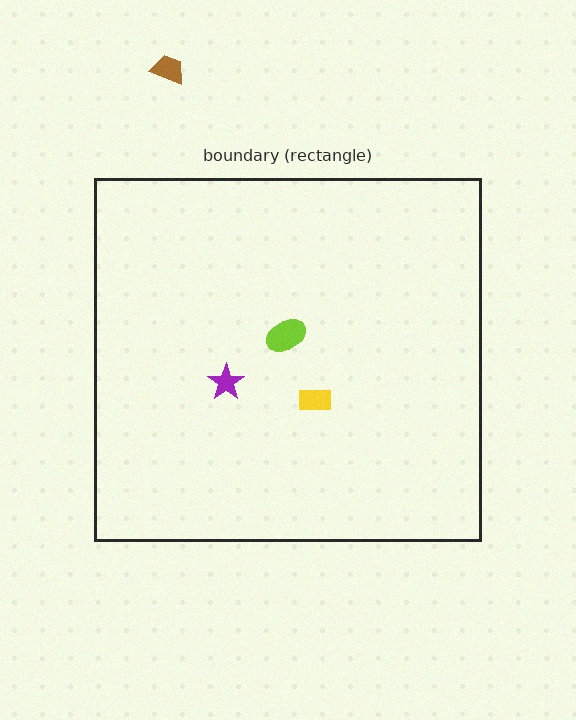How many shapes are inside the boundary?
3 inside, 1 outside.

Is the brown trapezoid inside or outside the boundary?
Outside.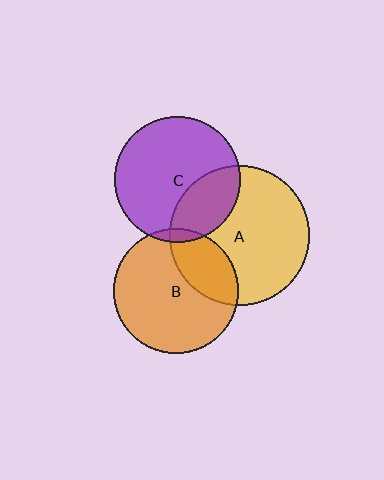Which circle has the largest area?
Circle A (yellow).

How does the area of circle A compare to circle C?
Approximately 1.2 times.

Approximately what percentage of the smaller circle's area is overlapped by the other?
Approximately 5%.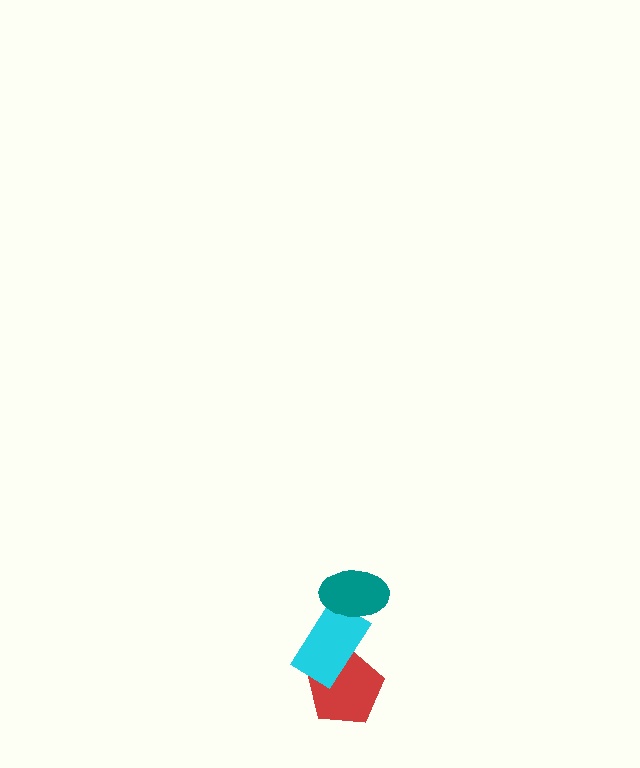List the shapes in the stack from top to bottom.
From top to bottom: the teal ellipse, the cyan rectangle, the red pentagon.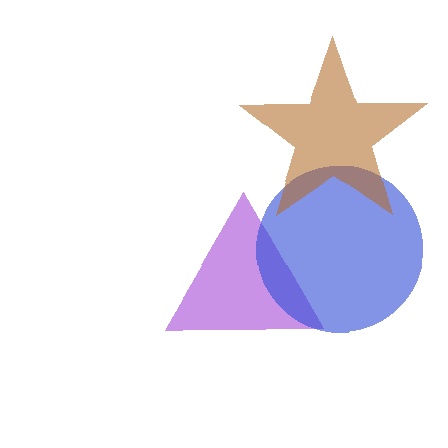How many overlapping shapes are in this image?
There are 3 overlapping shapes in the image.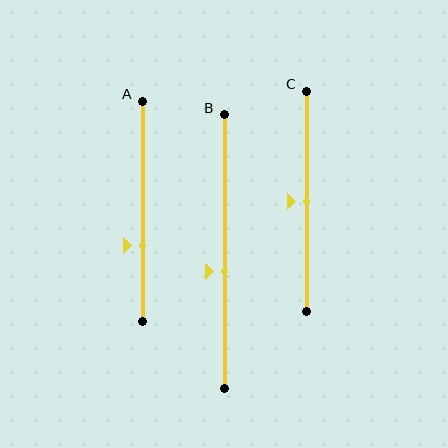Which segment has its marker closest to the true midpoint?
Segment C has its marker closest to the true midpoint.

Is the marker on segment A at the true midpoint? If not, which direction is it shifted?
No, the marker on segment A is shifted downward by about 16% of the segment length.